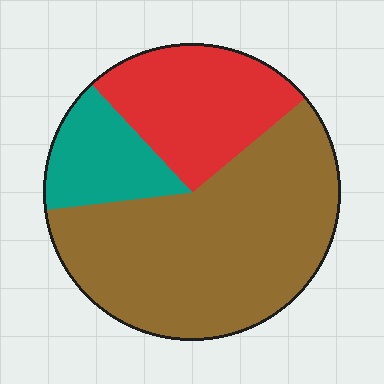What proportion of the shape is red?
Red takes up about one quarter (1/4) of the shape.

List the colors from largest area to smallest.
From largest to smallest: brown, red, teal.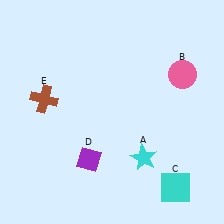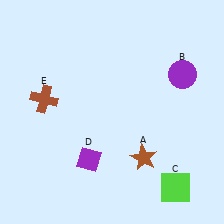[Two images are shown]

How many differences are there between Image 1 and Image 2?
There are 3 differences between the two images.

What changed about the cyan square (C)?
In Image 1, C is cyan. In Image 2, it changed to lime.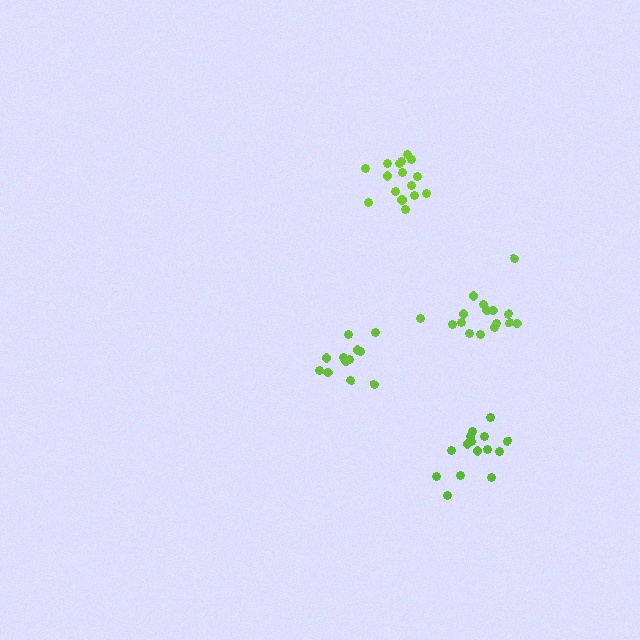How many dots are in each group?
Group 1: 15 dots, Group 2: 16 dots, Group 3: 12 dots, Group 4: 16 dots (59 total).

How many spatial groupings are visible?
There are 4 spatial groupings.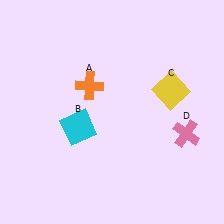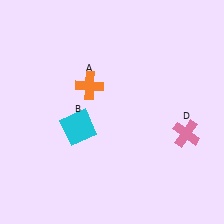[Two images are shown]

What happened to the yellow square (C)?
The yellow square (C) was removed in Image 2. It was in the top-right area of Image 1.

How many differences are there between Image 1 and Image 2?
There is 1 difference between the two images.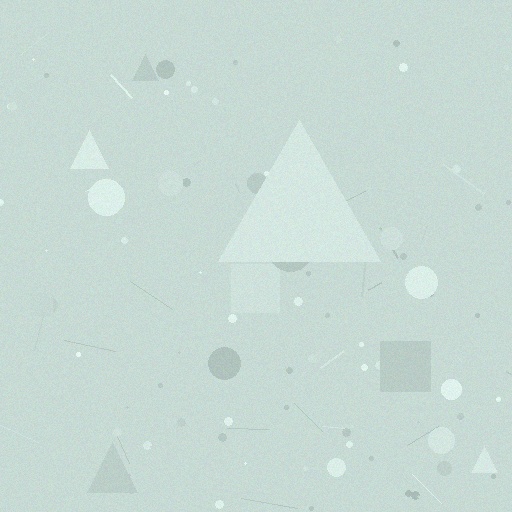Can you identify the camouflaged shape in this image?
The camouflaged shape is a triangle.